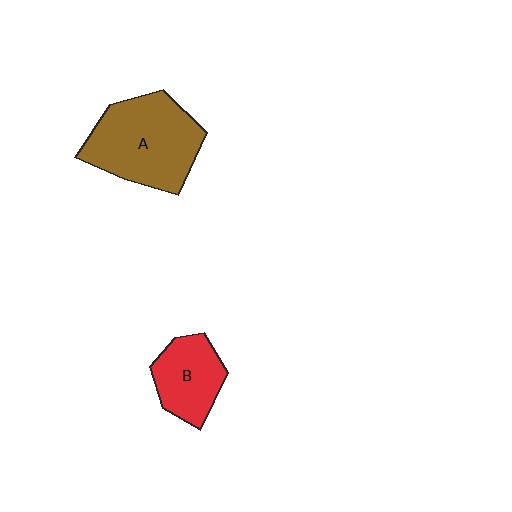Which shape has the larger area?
Shape A (brown).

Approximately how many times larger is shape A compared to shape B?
Approximately 1.7 times.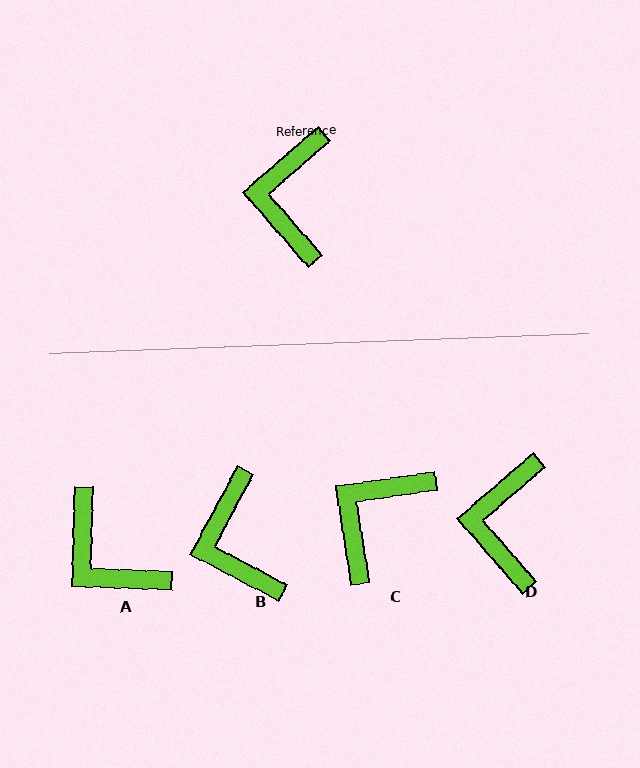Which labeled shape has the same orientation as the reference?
D.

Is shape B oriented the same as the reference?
No, it is off by about 21 degrees.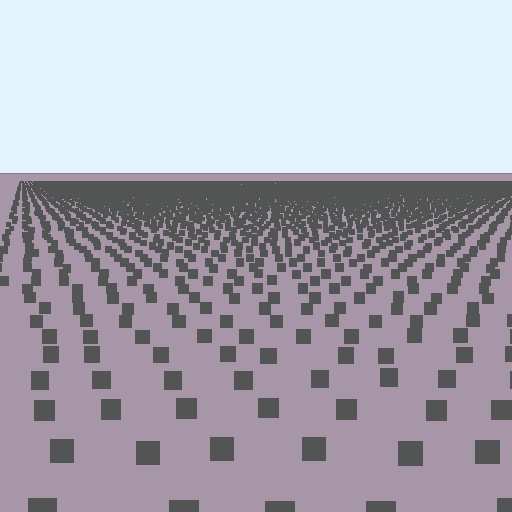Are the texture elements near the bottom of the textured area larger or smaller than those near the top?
Larger. Near the bottom, elements are closer to the viewer and appear at a bigger on-screen size.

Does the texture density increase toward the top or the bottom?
Density increases toward the top.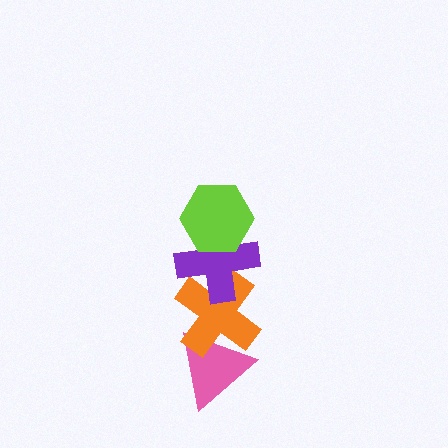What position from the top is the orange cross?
The orange cross is 3rd from the top.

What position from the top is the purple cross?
The purple cross is 2nd from the top.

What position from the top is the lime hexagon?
The lime hexagon is 1st from the top.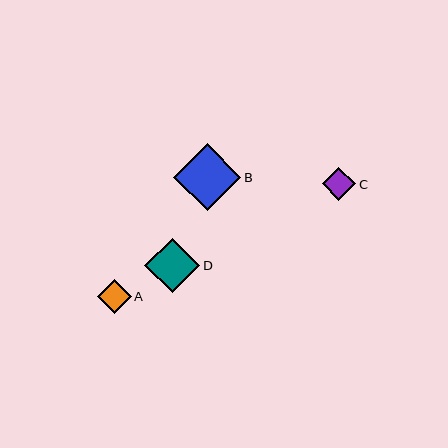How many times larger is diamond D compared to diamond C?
Diamond D is approximately 1.6 times the size of diamond C.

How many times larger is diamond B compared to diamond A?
Diamond B is approximately 2.0 times the size of diamond A.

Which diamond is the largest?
Diamond B is the largest with a size of approximately 68 pixels.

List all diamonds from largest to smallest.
From largest to smallest: B, D, A, C.